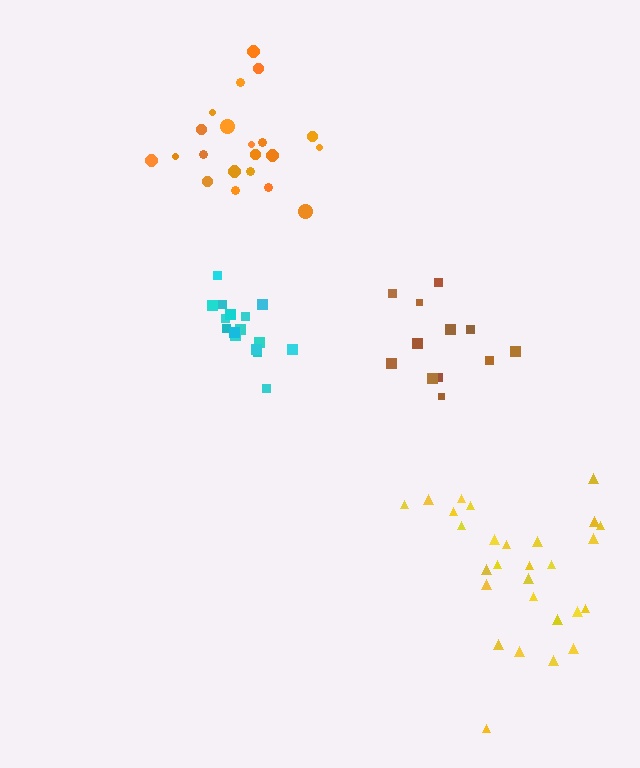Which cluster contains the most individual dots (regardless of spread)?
Yellow (28).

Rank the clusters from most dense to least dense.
cyan, yellow, brown, orange.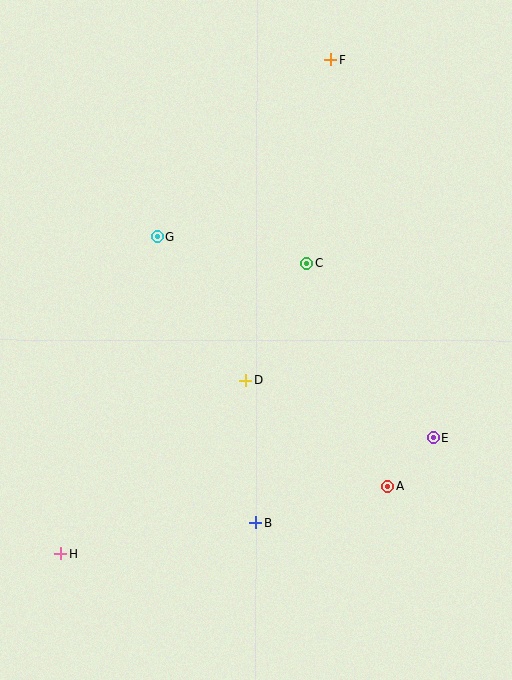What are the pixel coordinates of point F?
Point F is at (330, 60).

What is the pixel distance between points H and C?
The distance between H and C is 381 pixels.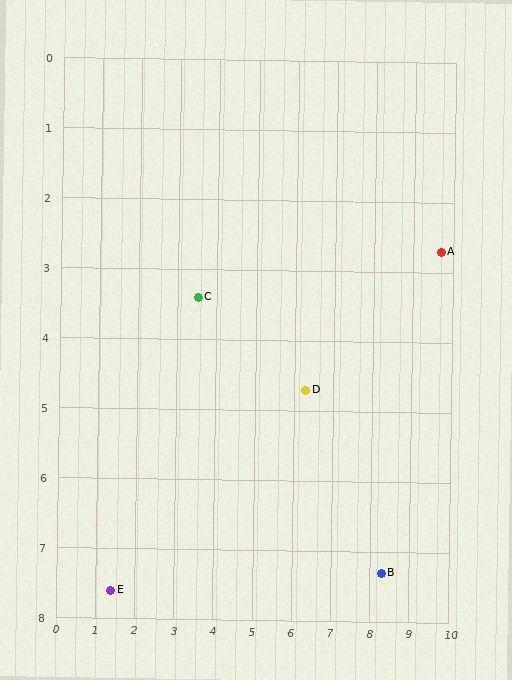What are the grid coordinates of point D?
Point D is at approximately (6.3, 4.7).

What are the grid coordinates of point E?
Point E is at approximately (1.4, 7.6).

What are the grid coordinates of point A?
Point A is at approximately (9.7, 2.7).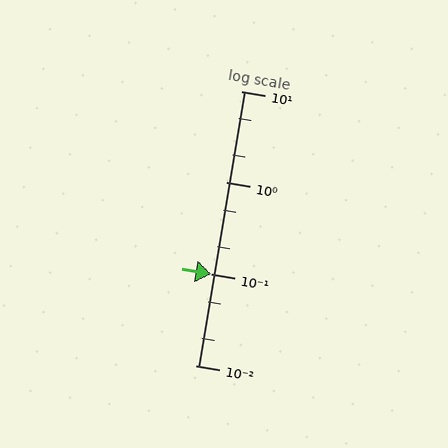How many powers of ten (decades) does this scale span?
The scale spans 3 decades, from 0.01 to 10.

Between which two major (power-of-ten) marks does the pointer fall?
The pointer is between 0.1 and 1.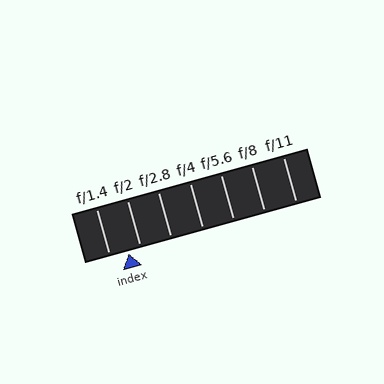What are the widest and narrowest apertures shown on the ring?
The widest aperture shown is f/1.4 and the narrowest is f/11.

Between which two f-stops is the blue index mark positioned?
The index mark is between f/1.4 and f/2.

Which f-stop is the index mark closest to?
The index mark is closest to f/2.